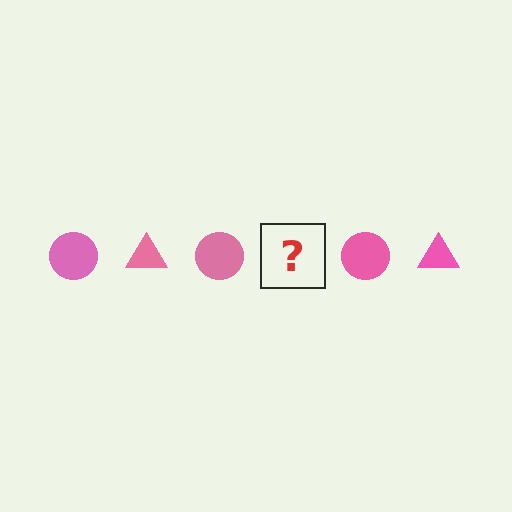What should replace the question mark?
The question mark should be replaced with a pink triangle.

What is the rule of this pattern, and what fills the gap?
The rule is that the pattern cycles through circle, triangle shapes in pink. The gap should be filled with a pink triangle.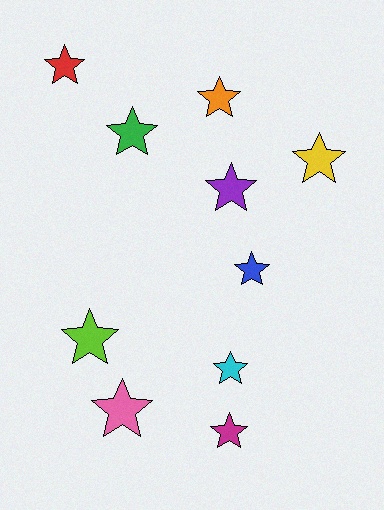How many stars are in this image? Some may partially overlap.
There are 10 stars.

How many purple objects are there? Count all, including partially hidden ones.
There is 1 purple object.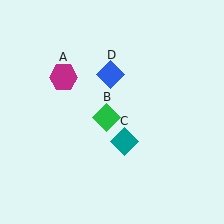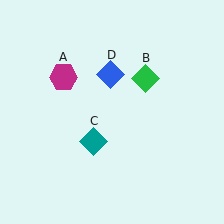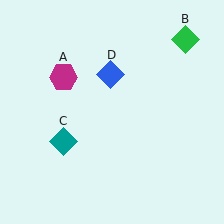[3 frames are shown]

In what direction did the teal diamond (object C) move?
The teal diamond (object C) moved left.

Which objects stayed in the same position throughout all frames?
Magenta hexagon (object A) and blue diamond (object D) remained stationary.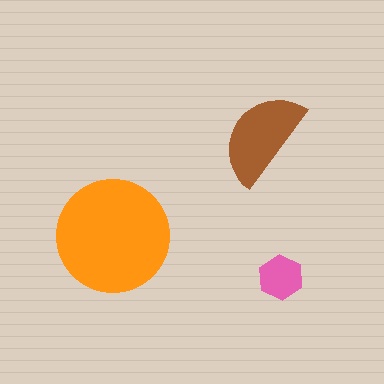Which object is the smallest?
The pink hexagon.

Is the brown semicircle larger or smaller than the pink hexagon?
Larger.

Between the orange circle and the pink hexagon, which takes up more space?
The orange circle.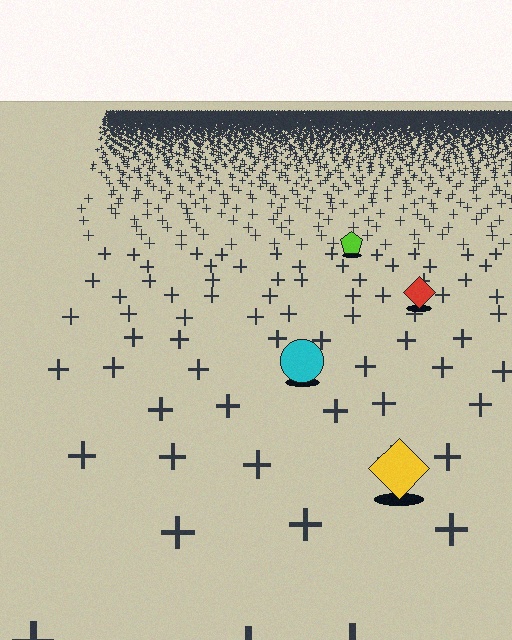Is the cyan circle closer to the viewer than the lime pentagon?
Yes. The cyan circle is closer — you can tell from the texture gradient: the ground texture is coarser near it.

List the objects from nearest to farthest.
From nearest to farthest: the yellow diamond, the cyan circle, the red diamond, the lime pentagon.